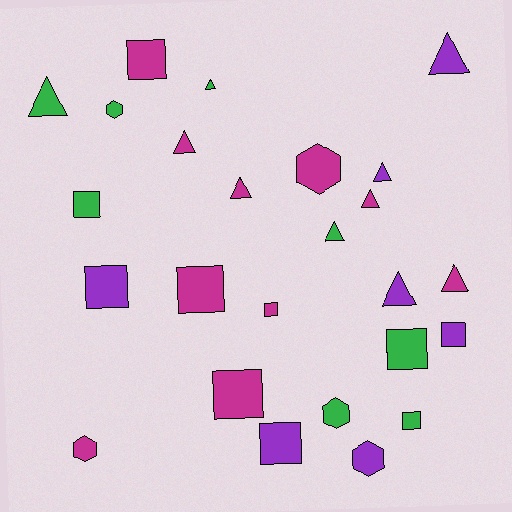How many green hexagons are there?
There are 2 green hexagons.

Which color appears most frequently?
Magenta, with 10 objects.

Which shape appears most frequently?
Square, with 10 objects.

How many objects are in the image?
There are 25 objects.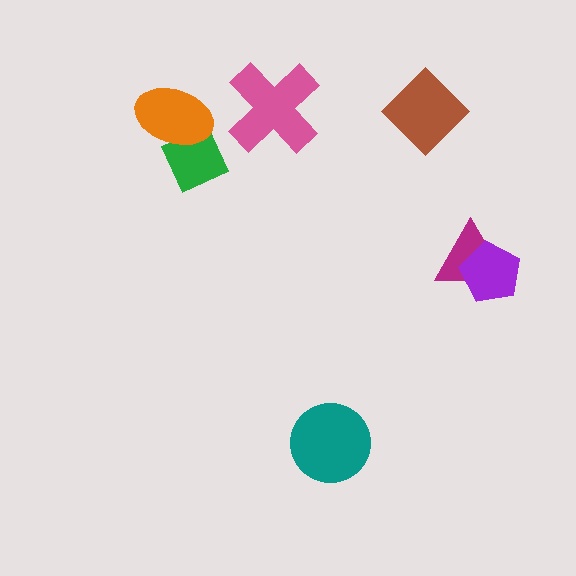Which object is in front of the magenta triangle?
The purple pentagon is in front of the magenta triangle.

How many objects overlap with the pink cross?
0 objects overlap with the pink cross.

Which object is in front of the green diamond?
The orange ellipse is in front of the green diamond.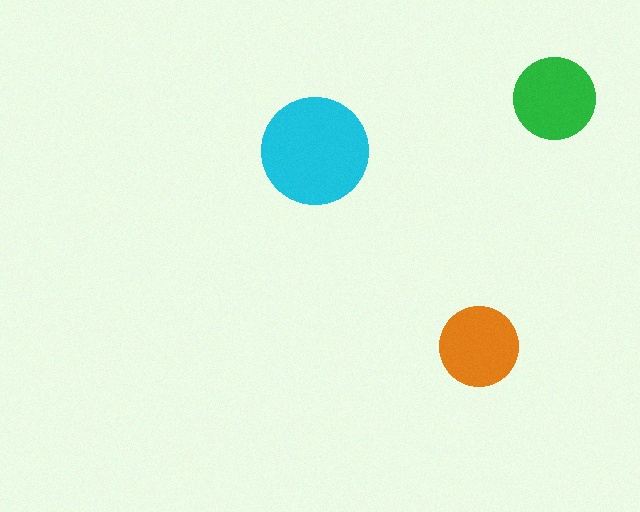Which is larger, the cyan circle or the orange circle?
The cyan one.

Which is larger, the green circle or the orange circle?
The green one.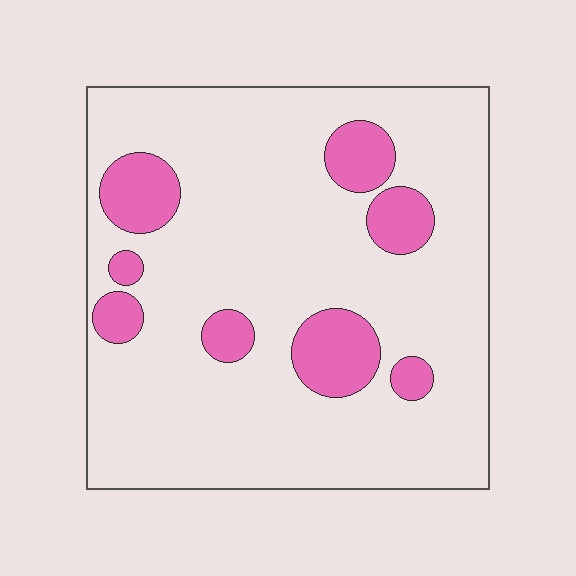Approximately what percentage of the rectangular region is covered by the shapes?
Approximately 15%.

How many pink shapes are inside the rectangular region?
8.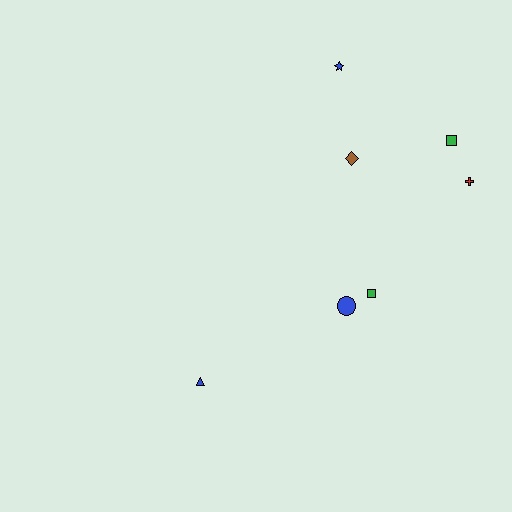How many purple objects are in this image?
There are no purple objects.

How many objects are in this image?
There are 7 objects.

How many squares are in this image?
There are 2 squares.